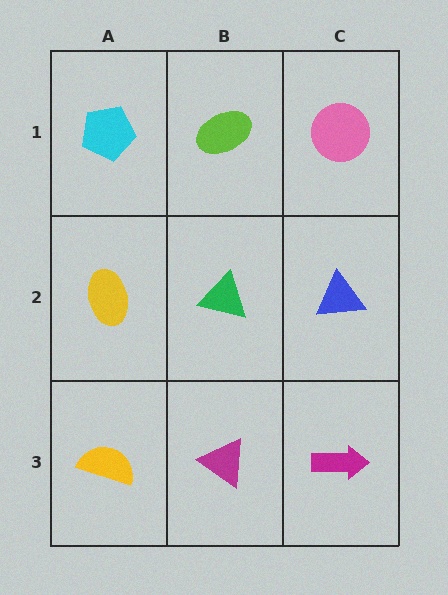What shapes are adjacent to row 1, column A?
A yellow ellipse (row 2, column A), a lime ellipse (row 1, column B).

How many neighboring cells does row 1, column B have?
3.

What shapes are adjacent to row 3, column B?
A green triangle (row 2, column B), a yellow semicircle (row 3, column A), a magenta arrow (row 3, column C).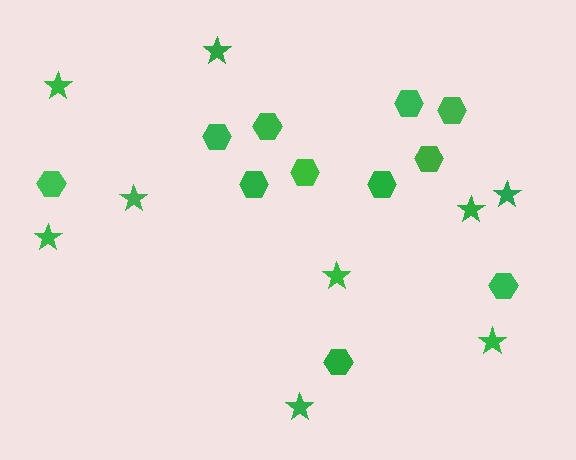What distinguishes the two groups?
There are 2 groups: one group of stars (9) and one group of hexagons (11).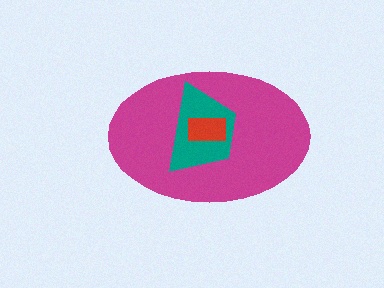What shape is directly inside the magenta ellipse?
The teal trapezoid.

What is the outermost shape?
The magenta ellipse.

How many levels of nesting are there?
3.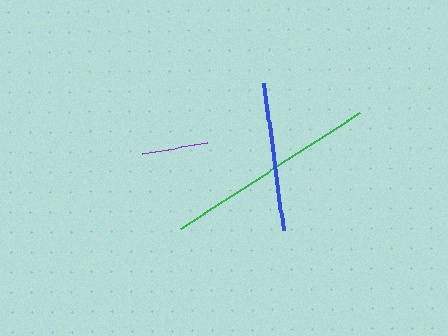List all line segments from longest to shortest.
From longest to shortest: green, blue, purple.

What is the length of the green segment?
The green segment is approximately 215 pixels long.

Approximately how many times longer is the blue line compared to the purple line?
The blue line is approximately 2.3 times the length of the purple line.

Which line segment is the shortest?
The purple line is the shortest at approximately 66 pixels.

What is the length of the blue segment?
The blue segment is approximately 150 pixels long.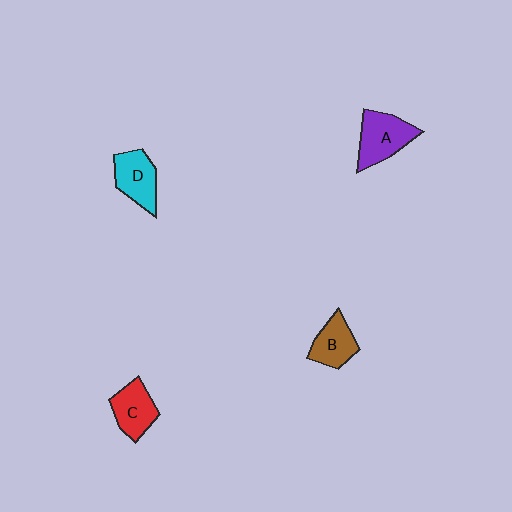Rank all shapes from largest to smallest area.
From largest to smallest: A (purple), D (cyan), C (red), B (brown).